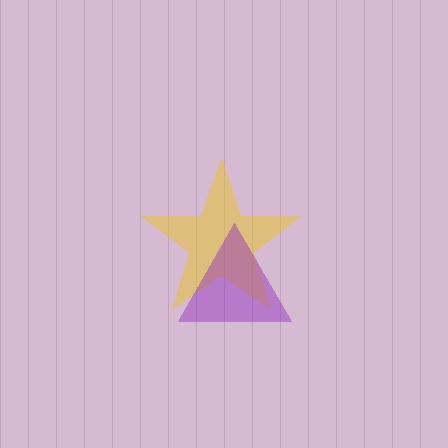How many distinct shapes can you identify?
There are 2 distinct shapes: a yellow star, a purple triangle.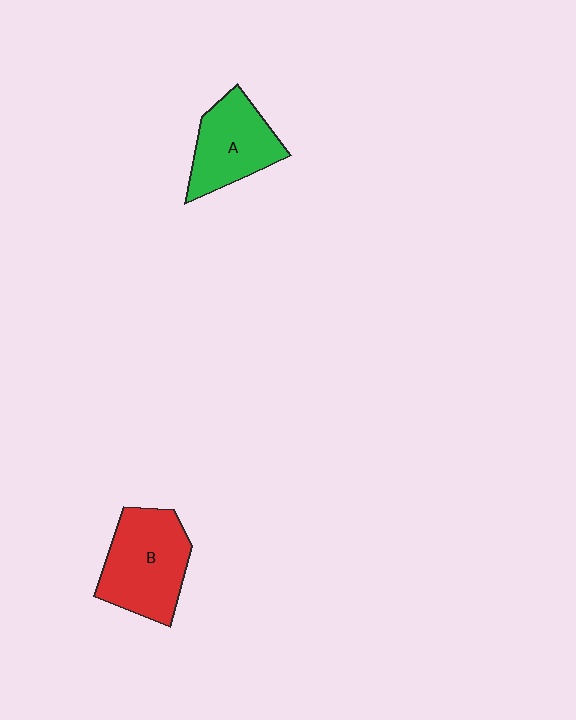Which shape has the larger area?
Shape B (red).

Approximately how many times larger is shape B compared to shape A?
Approximately 1.3 times.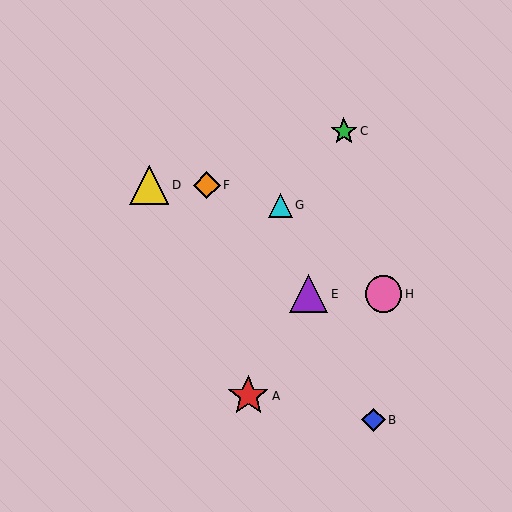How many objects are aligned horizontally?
2 objects (E, H) are aligned horizontally.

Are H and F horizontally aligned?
No, H is at y≈294 and F is at y≈185.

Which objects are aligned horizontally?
Objects E, H are aligned horizontally.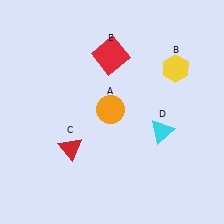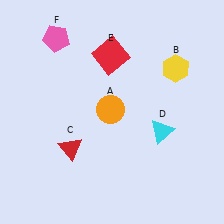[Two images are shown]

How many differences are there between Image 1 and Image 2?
There is 1 difference between the two images.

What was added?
A pink pentagon (F) was added in Image 2.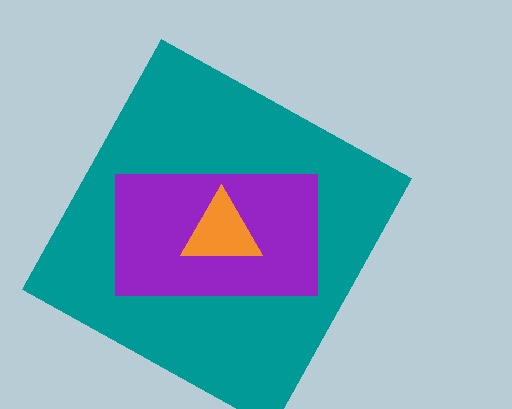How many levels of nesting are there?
3.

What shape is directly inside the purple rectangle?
The orange triangle.